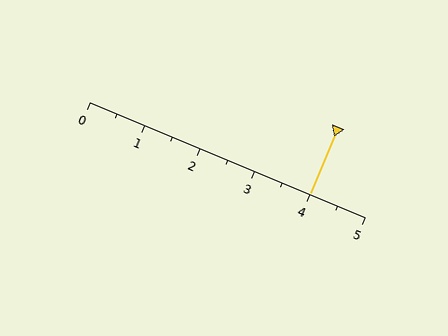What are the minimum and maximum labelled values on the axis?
The axis runs from 0 to 5.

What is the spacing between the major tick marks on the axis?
The major ticks are spaced 1 apart.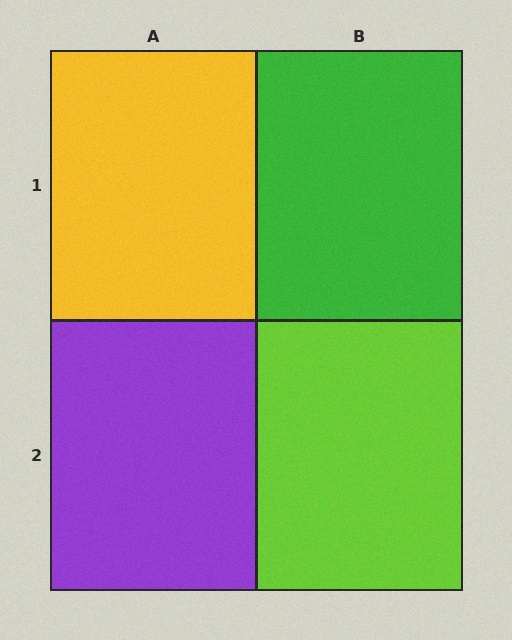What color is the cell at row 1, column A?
Yellow.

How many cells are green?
1 cell is green.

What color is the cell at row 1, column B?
Green.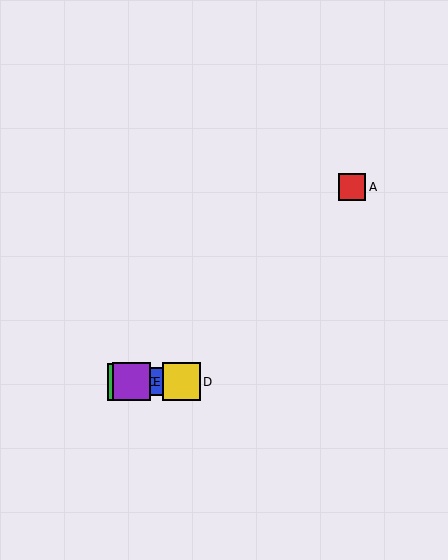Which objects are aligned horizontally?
Objects B, C, D, E are aligned horizontally.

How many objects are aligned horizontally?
4 objects (B, C, D, E) are aligned horizontally.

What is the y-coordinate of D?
Object D is at y≈382.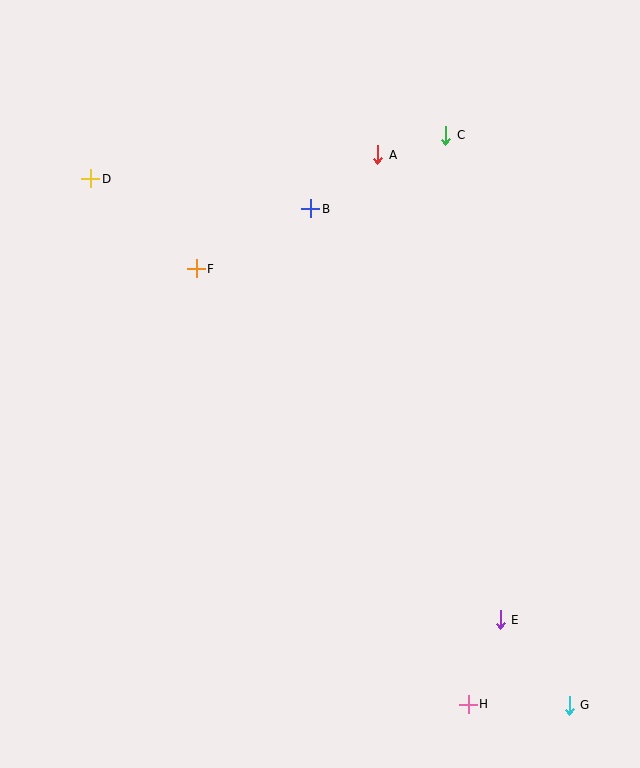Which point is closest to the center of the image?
Point F at (196, 269) is closest to the center.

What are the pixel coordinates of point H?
Point H is at (468, 704).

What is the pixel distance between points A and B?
The distance between A and B is 86 pixels.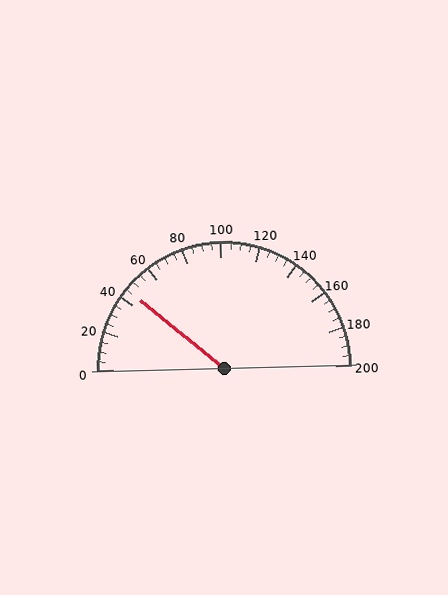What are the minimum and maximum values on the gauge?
The gauge ranges from 0 to 200.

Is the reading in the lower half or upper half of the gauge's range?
The reading is in the lower half of the range (0 to 200).